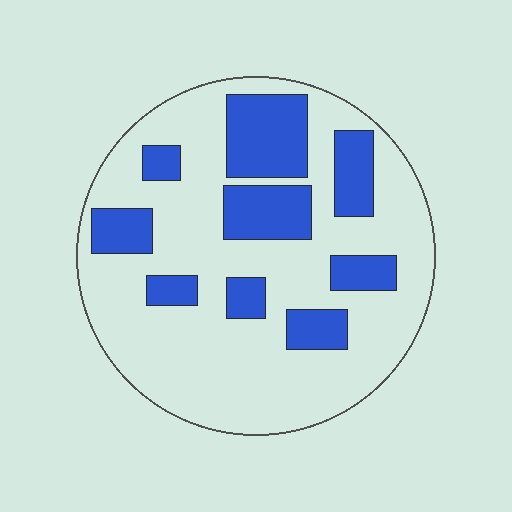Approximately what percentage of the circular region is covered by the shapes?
Approximately 25%.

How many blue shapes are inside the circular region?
9.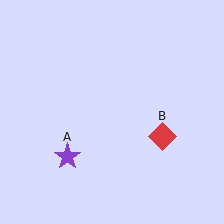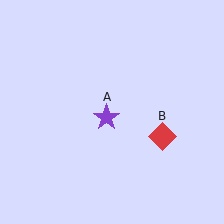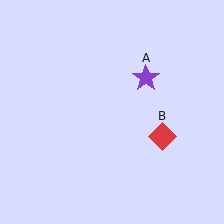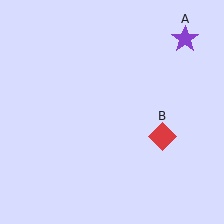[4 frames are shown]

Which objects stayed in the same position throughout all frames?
Red diamond (object B) remained stationary.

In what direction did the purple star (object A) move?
The purple star (object A) moved up and to the right.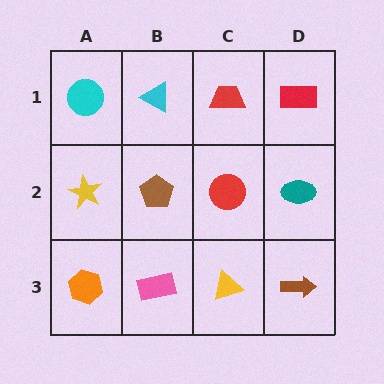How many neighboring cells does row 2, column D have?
3.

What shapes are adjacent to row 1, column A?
A yellow star (row 2, column A), a cyan triangle (row 1, column B).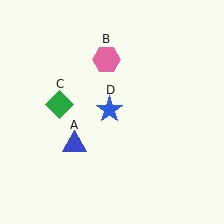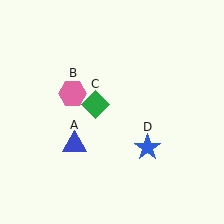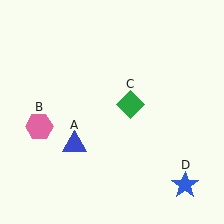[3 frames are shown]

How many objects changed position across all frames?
3 objects changed position: pink hexagon (object B), green diamond (object C), blue star (object D).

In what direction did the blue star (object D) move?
The blue star (object D) moved down and to the right.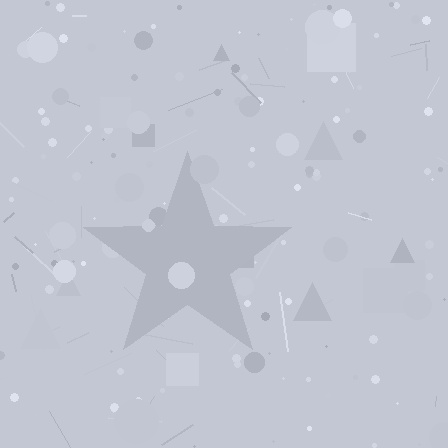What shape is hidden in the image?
A star is hidden in the image.